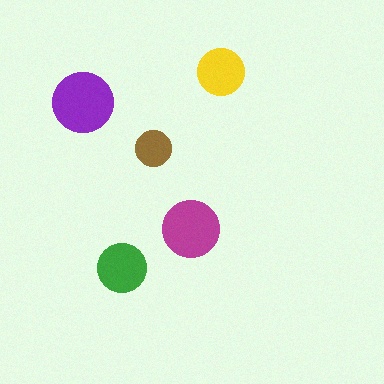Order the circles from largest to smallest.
the purple one, the magenta one, the green one, the yellow one, the brown one.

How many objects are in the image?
There are 5 objects in the image.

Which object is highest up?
The yellow circle is topmost.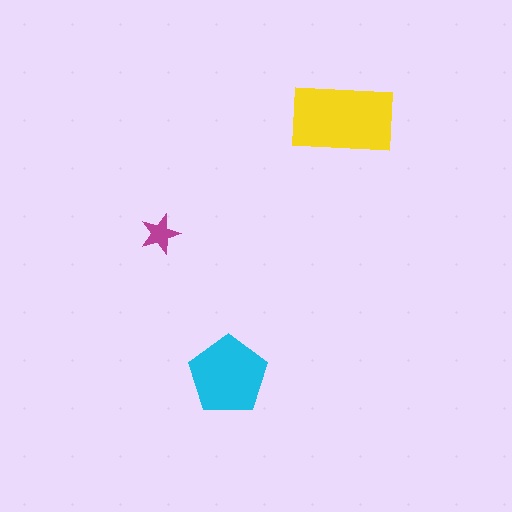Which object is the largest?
The yellow rectangle.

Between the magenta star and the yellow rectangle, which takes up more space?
The yellow rectangle.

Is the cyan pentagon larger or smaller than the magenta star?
Larger.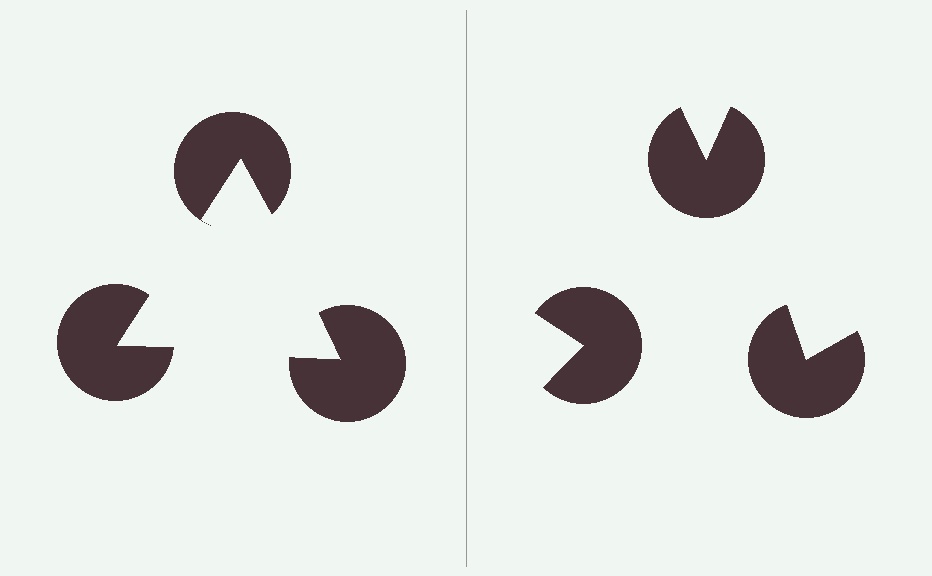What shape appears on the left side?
An illusory triangle.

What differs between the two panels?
The pac-man discs are positioned identically on both sides; only the wedge orientations differ. On the left they align to a triangle; on the right they are misaligned.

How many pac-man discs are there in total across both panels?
6 — 3 on each side.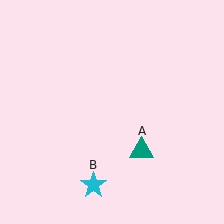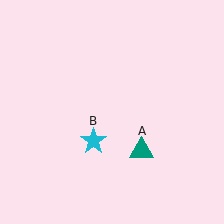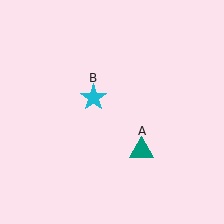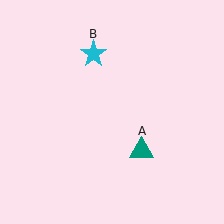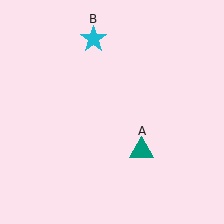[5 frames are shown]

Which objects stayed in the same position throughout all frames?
Teal triangle (object A) remained stationary.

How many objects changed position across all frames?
1 object changed position: cyan star (object B).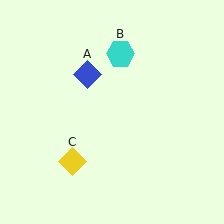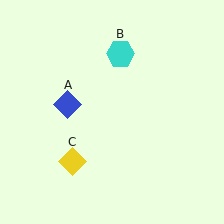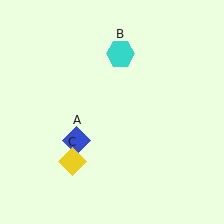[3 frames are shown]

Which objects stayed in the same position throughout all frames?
Cyan hexagon (object B) and yellow diamond (object C) remained stationary.